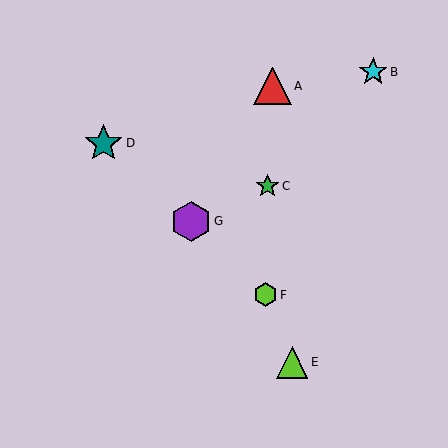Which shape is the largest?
The purple hexagon (labeled G) is the largest.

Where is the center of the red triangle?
The center of the red triangle is at (272, 86).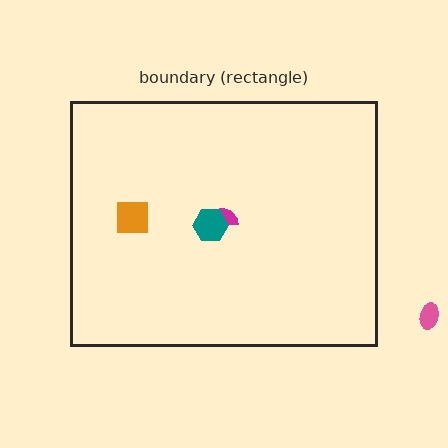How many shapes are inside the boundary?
3 inside, 1 outside.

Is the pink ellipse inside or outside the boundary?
Outside.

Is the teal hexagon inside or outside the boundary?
Inside.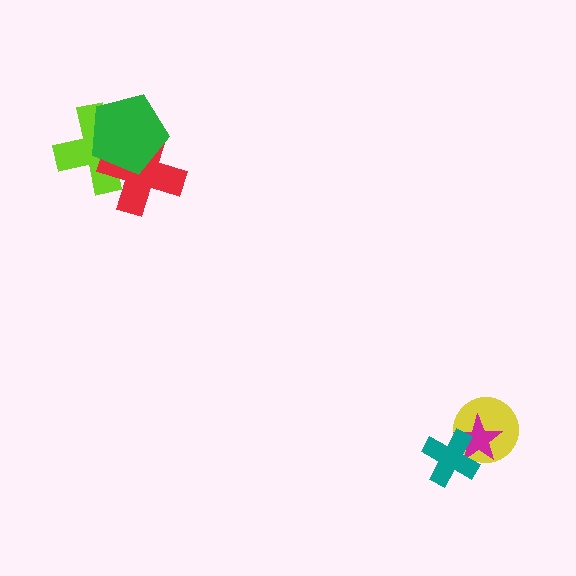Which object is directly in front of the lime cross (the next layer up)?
The red cross is directly in front of the lime cross.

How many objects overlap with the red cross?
2 objects overlap with the red cross.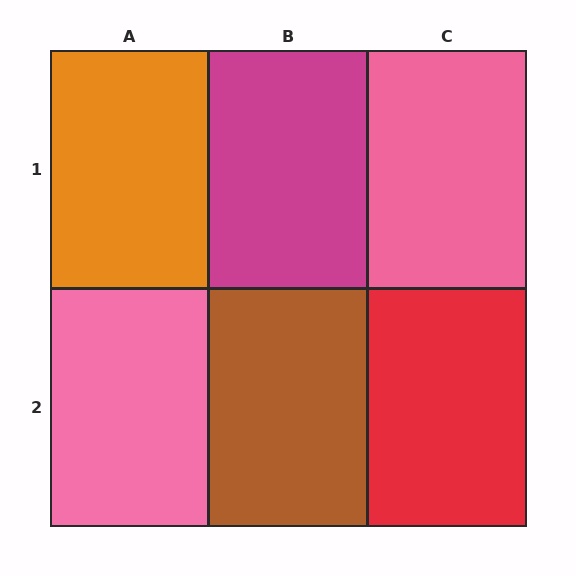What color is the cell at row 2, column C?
Red.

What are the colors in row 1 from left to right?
Orange, magenta, pink.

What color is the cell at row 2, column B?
Brown.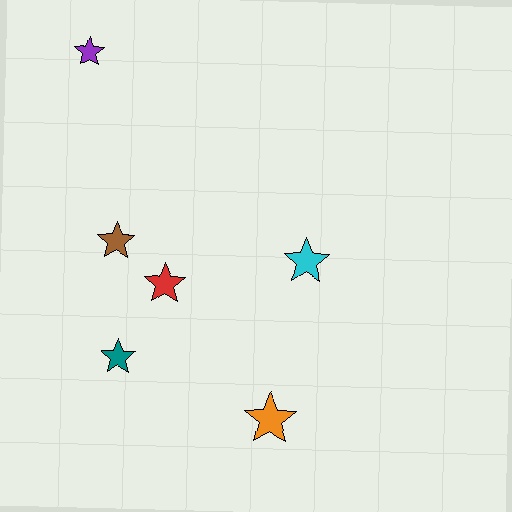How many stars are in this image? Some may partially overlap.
There are 6 stars.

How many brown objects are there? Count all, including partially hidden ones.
There is 1 brown object.